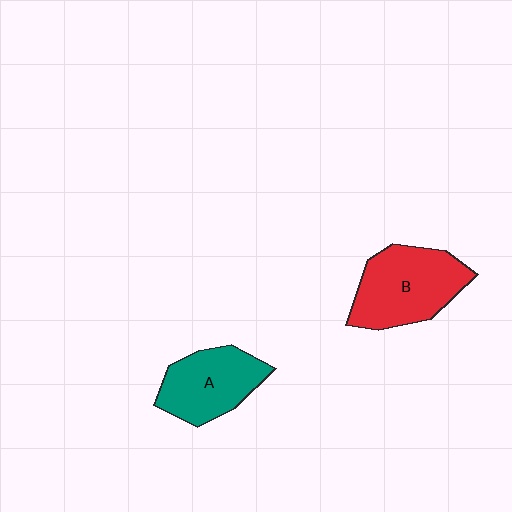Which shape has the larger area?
Shape B (red).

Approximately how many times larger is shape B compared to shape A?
Approximately 1.2 times.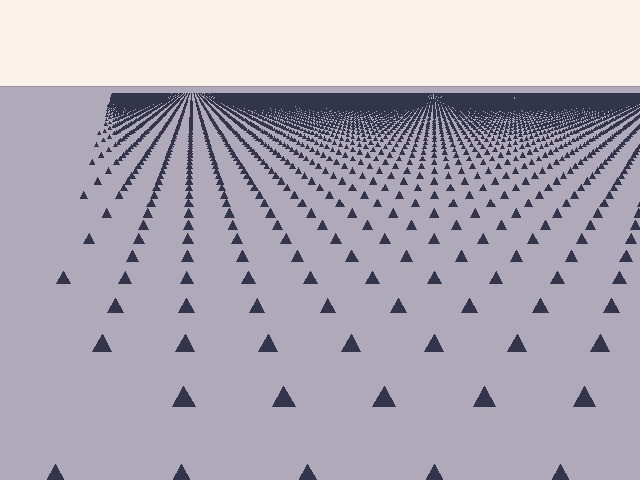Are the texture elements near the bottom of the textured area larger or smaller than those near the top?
Larger. Near the bottom, elements are closer to the viewer and appear at a bigger on-screen size.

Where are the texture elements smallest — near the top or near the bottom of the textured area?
Near the top.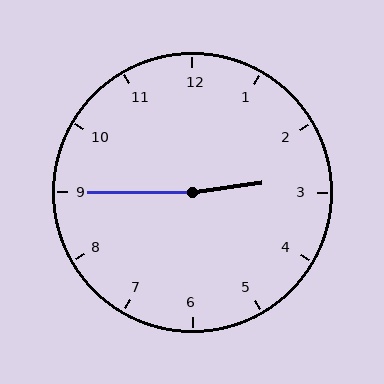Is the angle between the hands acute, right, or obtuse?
It is obtuse.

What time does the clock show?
2:45.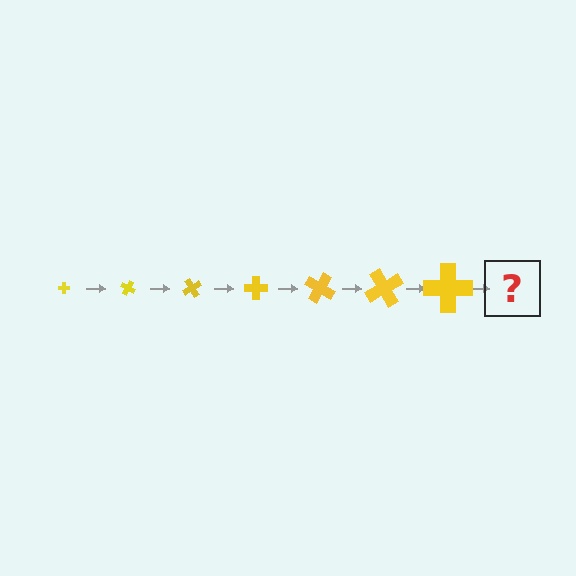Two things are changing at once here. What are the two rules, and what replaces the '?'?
The two rules are that the cross grows larger each step and it rotates 30 degrees each step. The '?' should be a cross, larger than the previous one and rotated 210 degrees from the start.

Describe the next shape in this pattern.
It should be a cross, larger than the previous one and rotated 210 degrees from the start.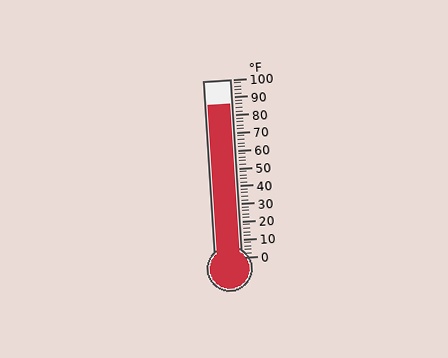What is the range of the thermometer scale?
The thermometer scale ranges from 0°F to 100°F.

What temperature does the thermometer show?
The thermometer shows approximately 86°F.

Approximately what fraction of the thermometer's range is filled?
The thermometer is filled to approximately 85% of its range.